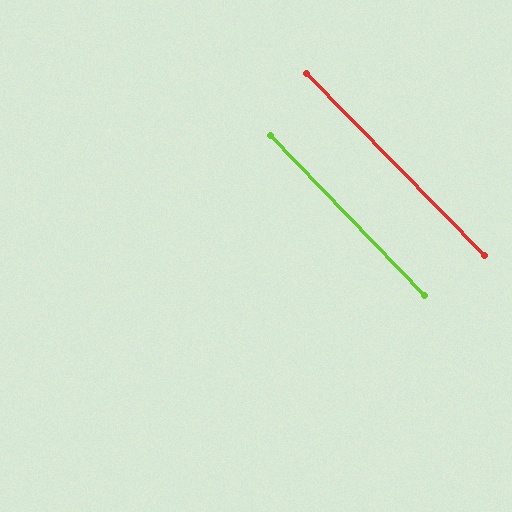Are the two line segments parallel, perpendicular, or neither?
Parallel — their directions differ by only 0.2°.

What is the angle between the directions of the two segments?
Approximately 0 degrees.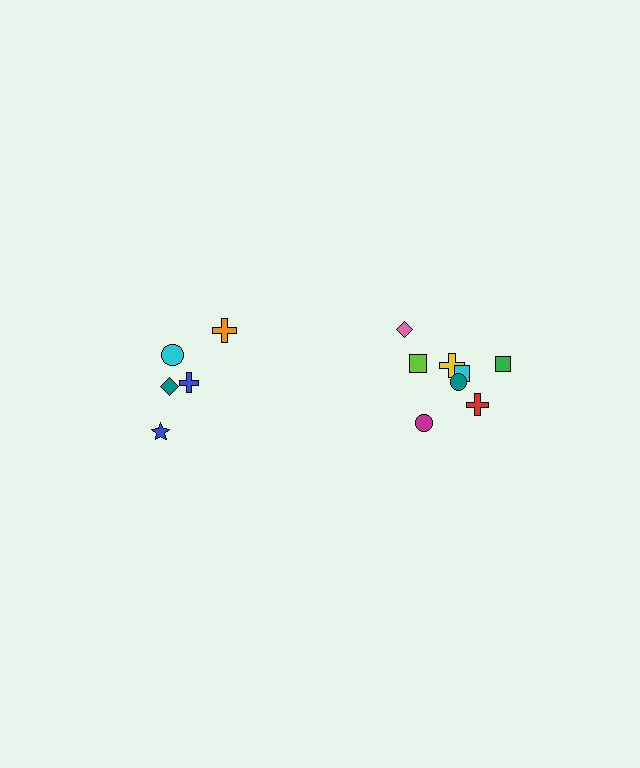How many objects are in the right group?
There are 8 objects.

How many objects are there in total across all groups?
There are 13 objects.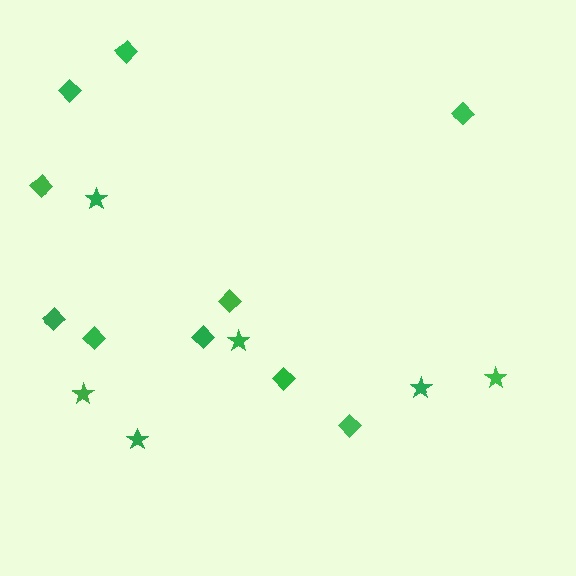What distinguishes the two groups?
There are 2 groups: one group of diamonds (10) and one group of stars (6).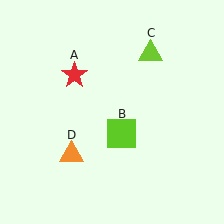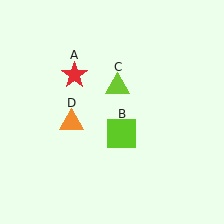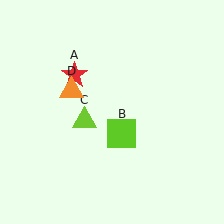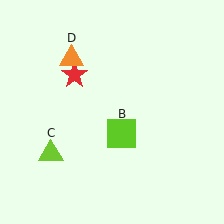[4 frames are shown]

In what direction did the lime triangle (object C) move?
The lime triangle (object C) moved down and to the left.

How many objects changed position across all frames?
2 objects changed position: lime triangle (object C), orange triangle (object D).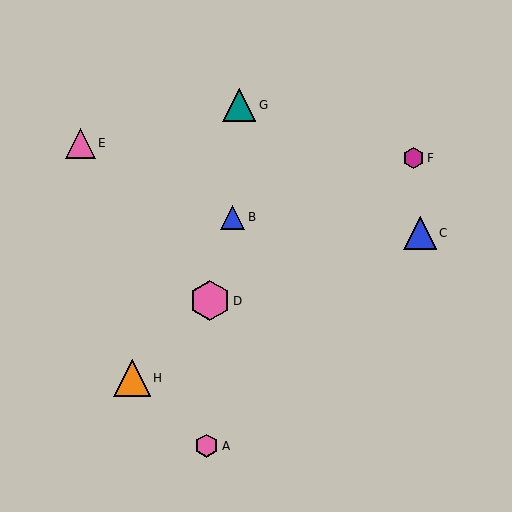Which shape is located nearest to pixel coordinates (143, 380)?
The orange triangle (labeled H) at (132, 378) is nearest to that location.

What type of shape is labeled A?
Shape A is a pink hexagon.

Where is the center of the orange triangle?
The center of the orange triangle is at (132, 378).